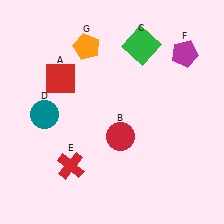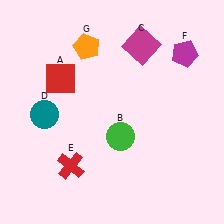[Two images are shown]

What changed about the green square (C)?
In Image 1, C is green. In Image 2, it changed to magenta.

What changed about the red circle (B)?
In Image 1, B is red. In Image 2, it changed to green.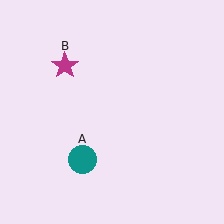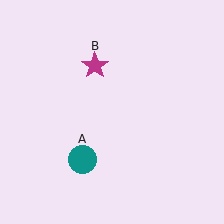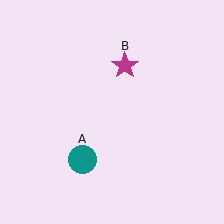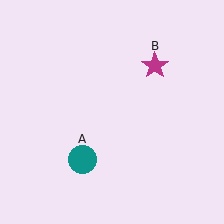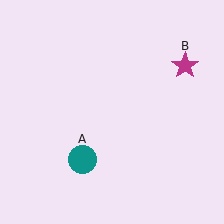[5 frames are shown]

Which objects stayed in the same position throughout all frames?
Teal circle (object A) remained stationary.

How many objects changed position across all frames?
1 object changed position: magenta star (object B).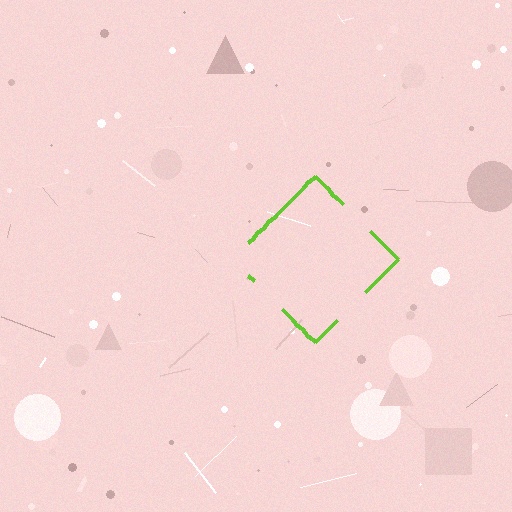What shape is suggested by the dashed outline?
The dashed outline suggests a diamond.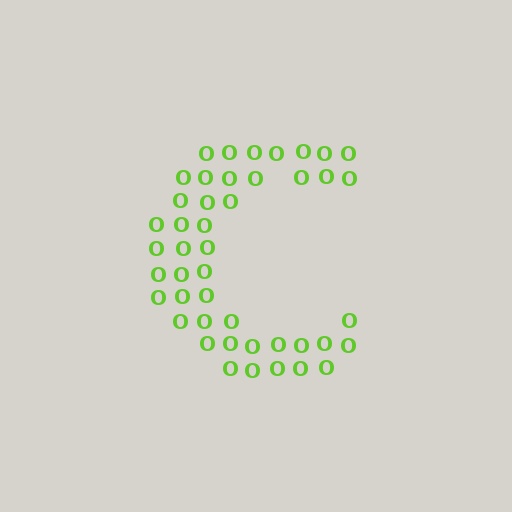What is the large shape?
The large shape is the letter C.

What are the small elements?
The small elements are letter O's.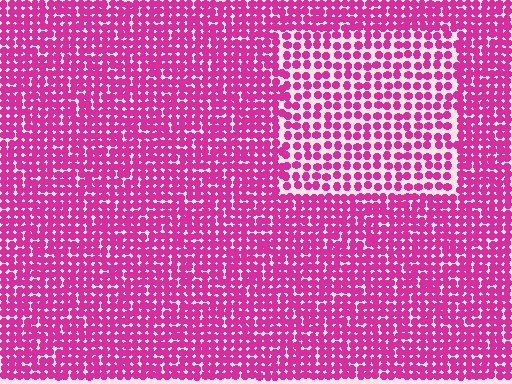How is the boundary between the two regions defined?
The boundary is defined by a change in element density (approximately 1.7x ratio). All elements are the same color, size, and shape.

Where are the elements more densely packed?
The elements are more densely packed outside the rectangle boundary.